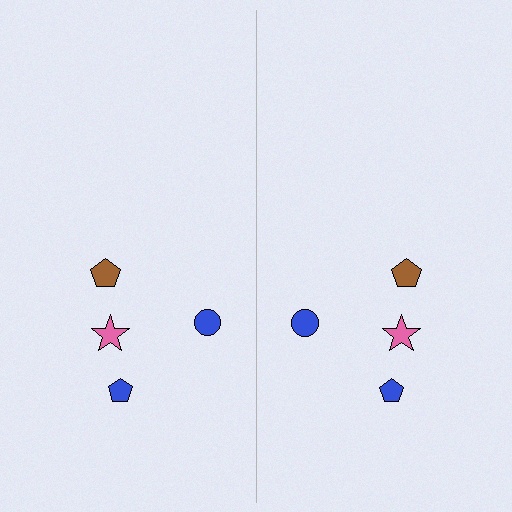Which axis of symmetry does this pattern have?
The pattern has a vertical axis of symmetry running through the center of the image.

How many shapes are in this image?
There are 8 shapes in this image.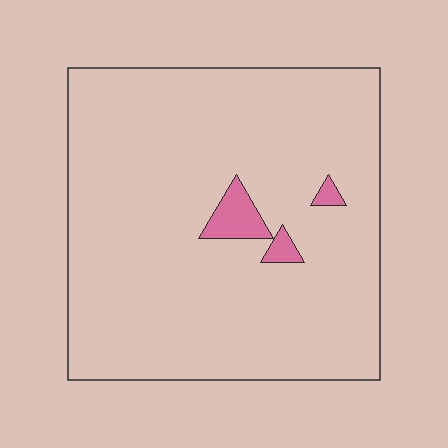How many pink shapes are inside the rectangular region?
3.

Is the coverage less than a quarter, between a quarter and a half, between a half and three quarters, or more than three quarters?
Less than a quarter.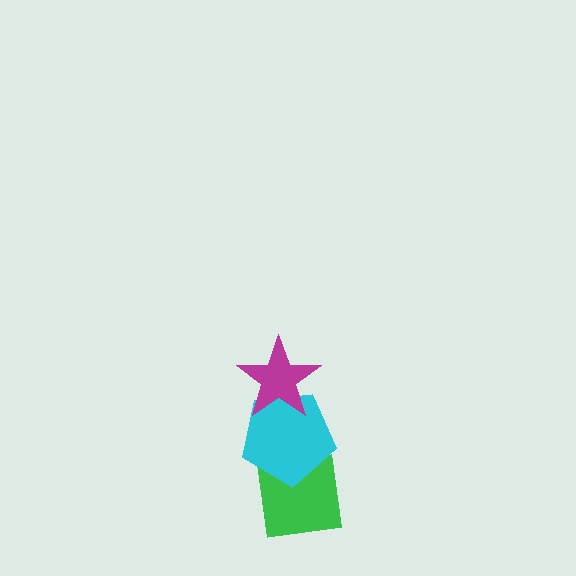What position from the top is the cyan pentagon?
The cyan pentagon is 2nd from the top.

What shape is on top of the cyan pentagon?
The magenta star is on top of the cyan pentagon.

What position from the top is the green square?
The green square is 3rd from the top.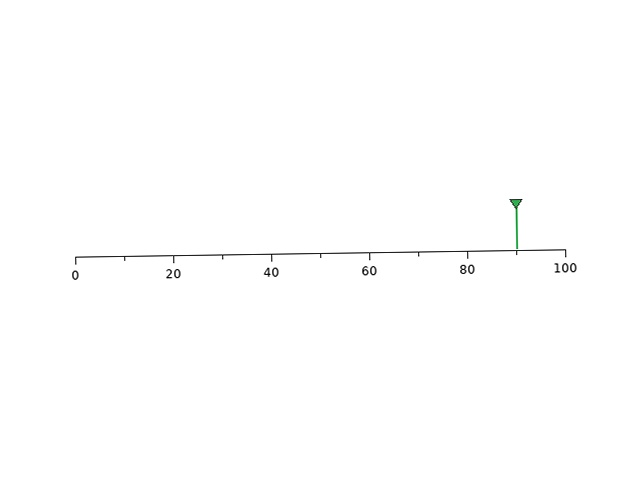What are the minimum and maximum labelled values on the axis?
The axis runs from 0 to 100.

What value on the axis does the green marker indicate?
The marker indicates approximately 90.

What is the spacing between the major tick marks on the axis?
The major ticks are spaced 20 apart.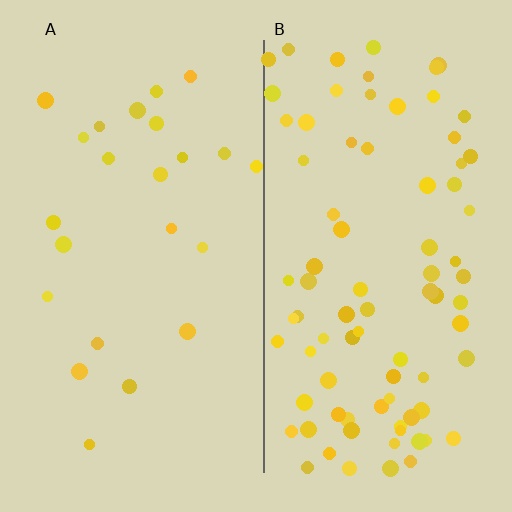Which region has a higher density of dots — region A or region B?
B (the right).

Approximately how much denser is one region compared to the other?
Approximately 3.6× — region B over region A.